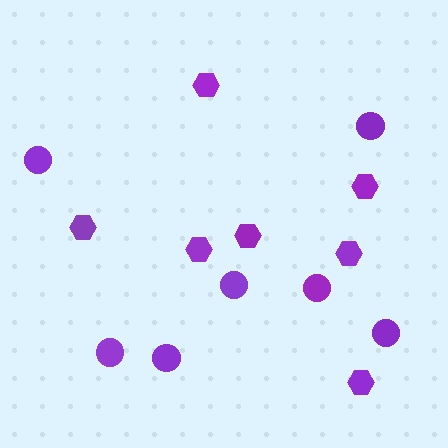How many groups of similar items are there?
There are 2 groups: one group of hexagons (7) and one group of circles (7).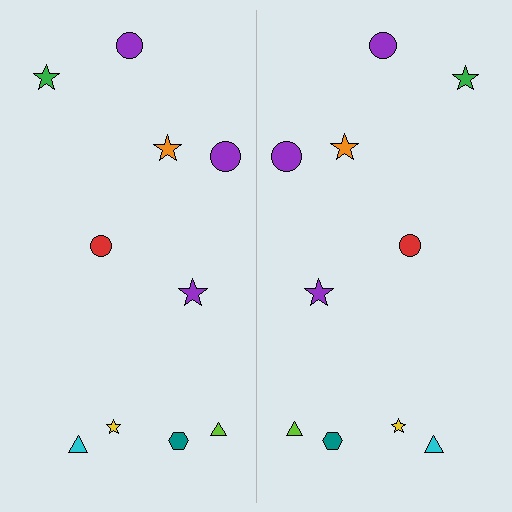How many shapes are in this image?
There are 20 shapes in this image.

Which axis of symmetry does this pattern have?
The pattern has a vertical axis of symmetry running through the center of the image.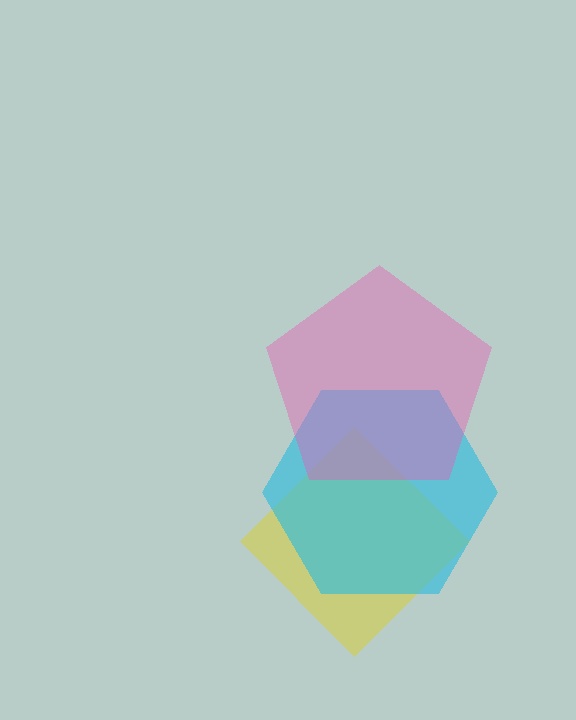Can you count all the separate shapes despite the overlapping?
Yes, there are 3 separate shapes.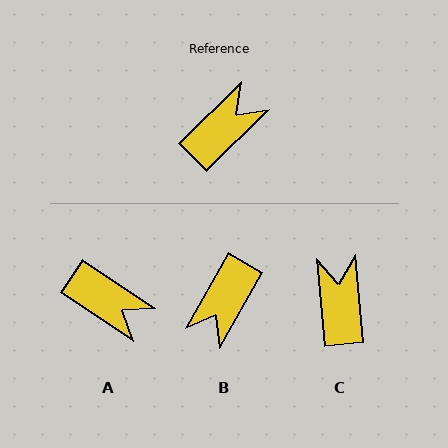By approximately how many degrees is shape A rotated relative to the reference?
Approximately 79 degrees clockwise.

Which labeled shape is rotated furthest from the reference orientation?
B, about 165 degrees away.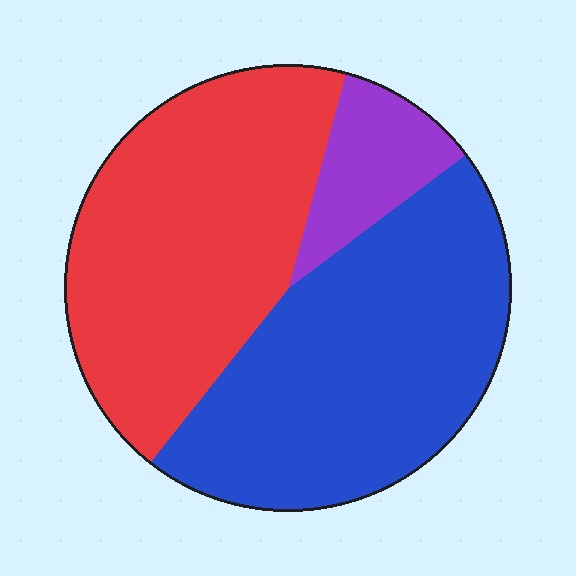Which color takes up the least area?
Purple, at roughly 10%.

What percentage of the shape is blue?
Blue covers about 45% of the shape.